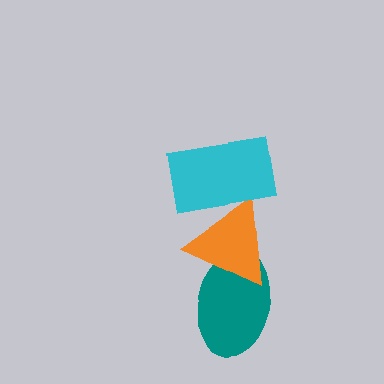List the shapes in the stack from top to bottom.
From top to bottom: the cyan rectangle, the orange triangle, the teal ellipse.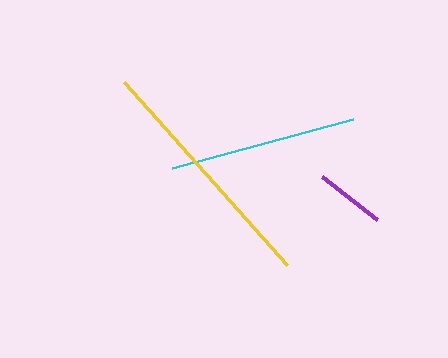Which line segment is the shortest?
The purple line is the shortest at approximately 70 pixels.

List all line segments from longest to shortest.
From longest to shortest: yellow, cyan, purple.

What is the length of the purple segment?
The purple segment is approximately 70 pixels long.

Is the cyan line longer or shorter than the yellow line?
The yellow line is longer than the cyan line.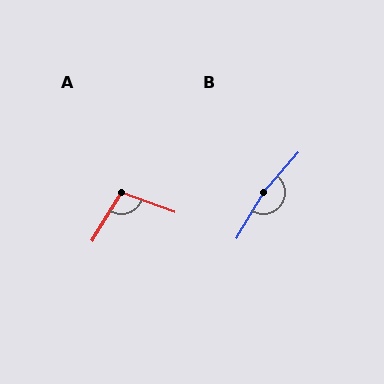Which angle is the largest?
B, at approximately 169 degrees.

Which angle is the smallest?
A, at approximately 102 degrees.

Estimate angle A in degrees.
Approximately 102 degrees.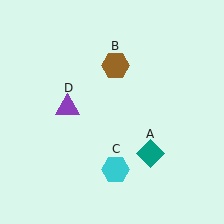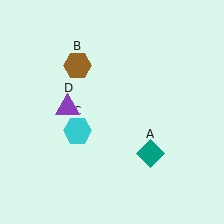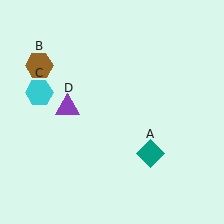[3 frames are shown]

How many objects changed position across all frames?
2 objects changed position: brown hexagon (object B), cyan hexagon (object C).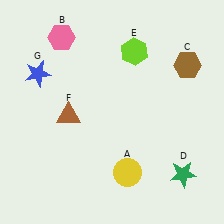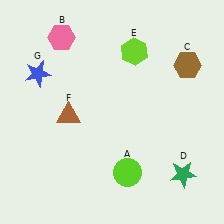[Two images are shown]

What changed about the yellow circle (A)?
In Image 1, A is yellow. In Image 2, it changed to lime.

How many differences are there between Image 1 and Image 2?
There is 1 difference between the two images.